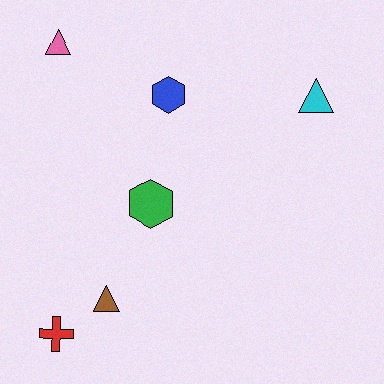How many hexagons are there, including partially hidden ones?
There are 2 hexagons.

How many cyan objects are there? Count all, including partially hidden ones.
There is 1 cyan object.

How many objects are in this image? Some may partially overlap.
There are 6 objects.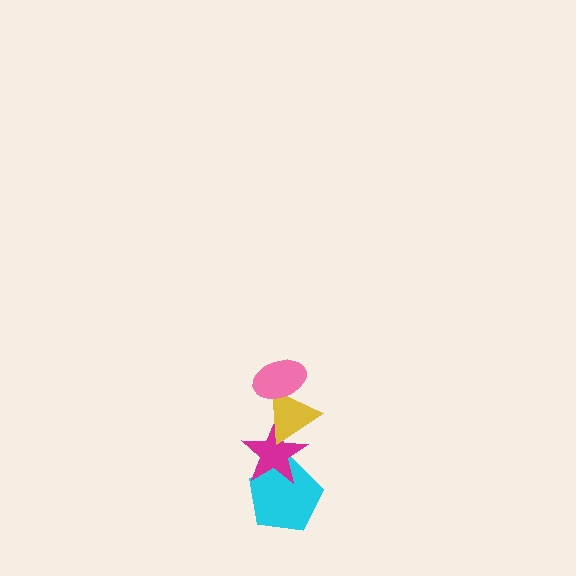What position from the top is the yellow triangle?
The yellow triangle is 2nd from the top.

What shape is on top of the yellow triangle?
The pink ellipse is on top of the yellow triangle.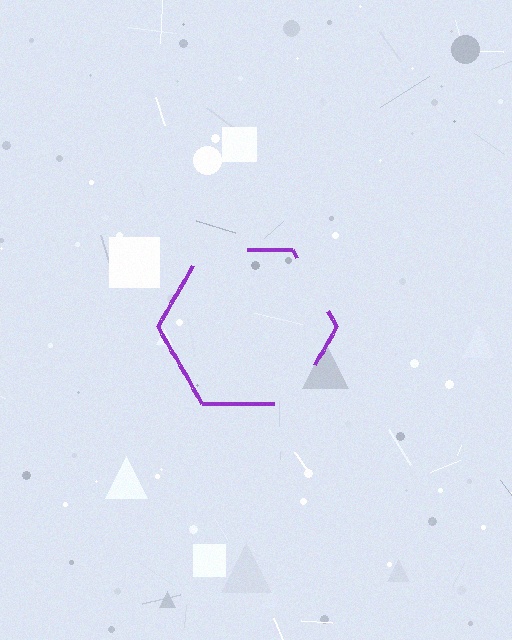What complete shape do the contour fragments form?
The contour fragments form a hexagon.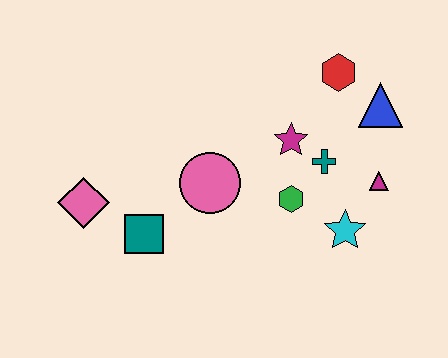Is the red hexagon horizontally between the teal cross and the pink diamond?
No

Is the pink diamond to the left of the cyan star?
Yes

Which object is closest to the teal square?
The pink diamond is closest to the teal square.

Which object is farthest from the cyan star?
The pink diamond is farthest from the cyan star.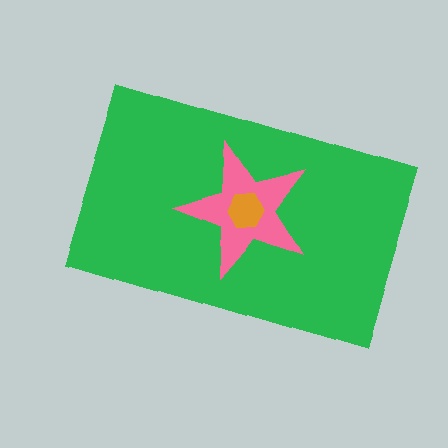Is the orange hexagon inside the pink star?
Yes.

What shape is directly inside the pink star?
The orange hexagon.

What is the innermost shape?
The orange hexagon.